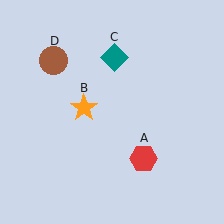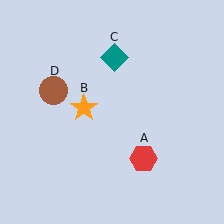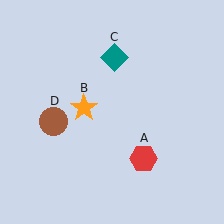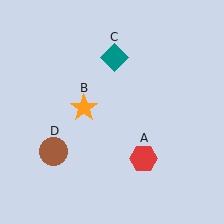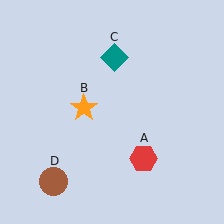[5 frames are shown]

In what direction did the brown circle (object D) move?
The brown circle (object D) moved down.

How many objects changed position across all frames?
1 object changed position: brown circle (object D).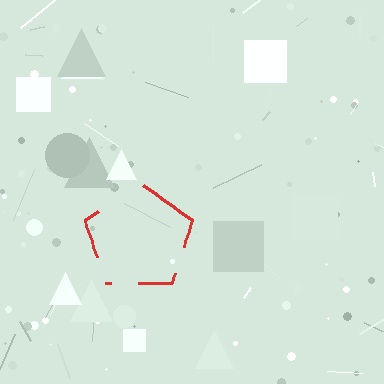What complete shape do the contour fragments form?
The contour fragments form a pentagon.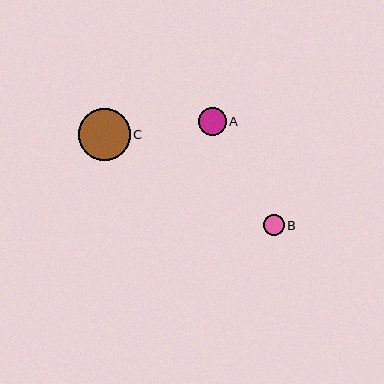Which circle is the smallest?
Circle B is the smallest with a size of approximately 21 pixels.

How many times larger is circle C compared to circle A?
Circle C is approximately 1.8 times the size of circle A.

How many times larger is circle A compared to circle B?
Circle A is approximately 1.4 times the size of circle B.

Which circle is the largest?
Circle C is the largest with a size of approximately 52 pixels.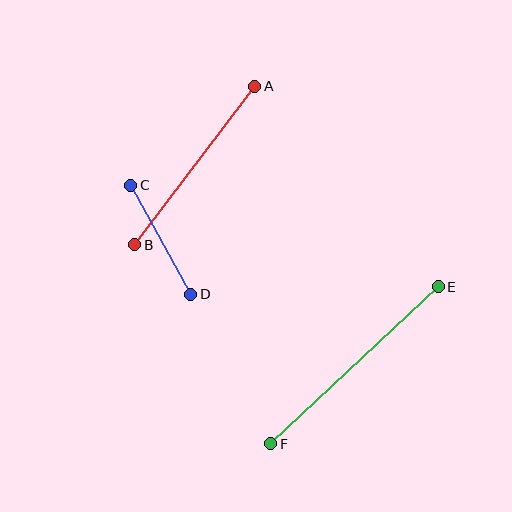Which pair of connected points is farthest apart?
Points E and F are farthest apart.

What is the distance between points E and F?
The distance is approximately 230 pixels.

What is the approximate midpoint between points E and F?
The midpoint is at approximately (354, 365) pixels.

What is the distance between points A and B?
The distance is approximately 199 pixels.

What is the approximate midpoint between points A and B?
The midpoint is at approximately (195, 166) pixels.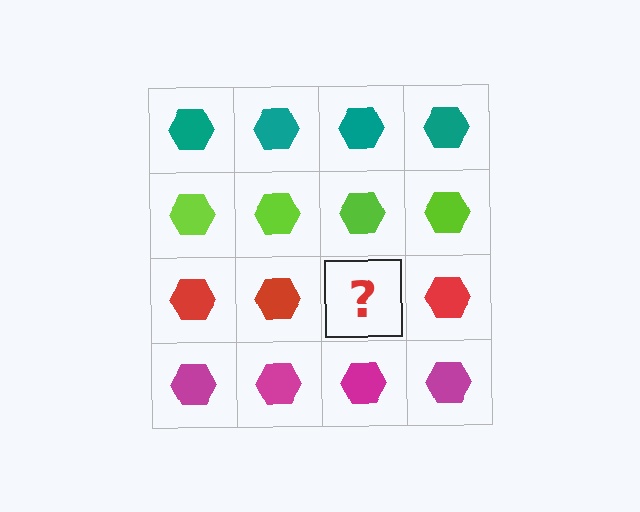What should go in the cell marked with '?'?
The missing cell should contain a red hexagon.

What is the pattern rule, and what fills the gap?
The rule is that each row has a consistent color. The gap should be filled with a red hexagon.